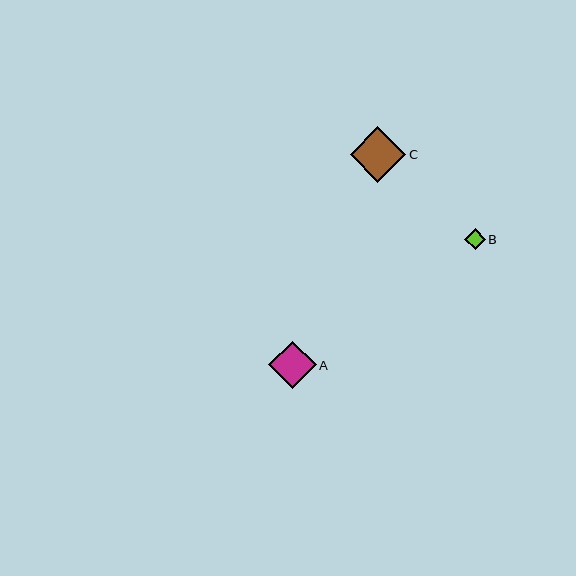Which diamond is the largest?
Diamond C is the largest with a size of approximately 56 pixels.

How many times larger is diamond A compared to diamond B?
Diamond A is approximately 2.3 times the size of diamond B.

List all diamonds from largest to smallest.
From largest to smallest: C, A, B.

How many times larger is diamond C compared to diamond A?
Diamond C is approximately 1.2 times the size of diamond A.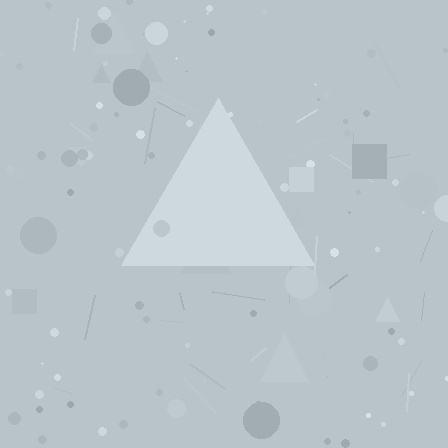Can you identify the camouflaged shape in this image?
The camouflaged shape is a triangle.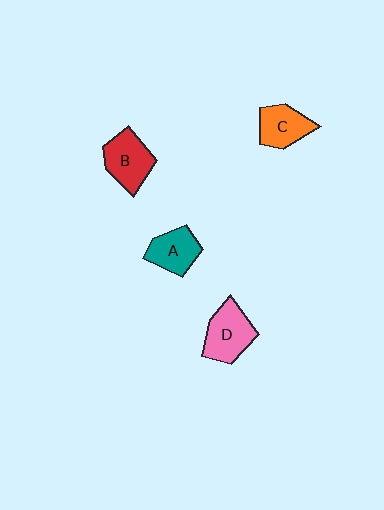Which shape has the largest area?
Shape D (pink).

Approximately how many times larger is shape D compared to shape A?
Approximately 1.3 times.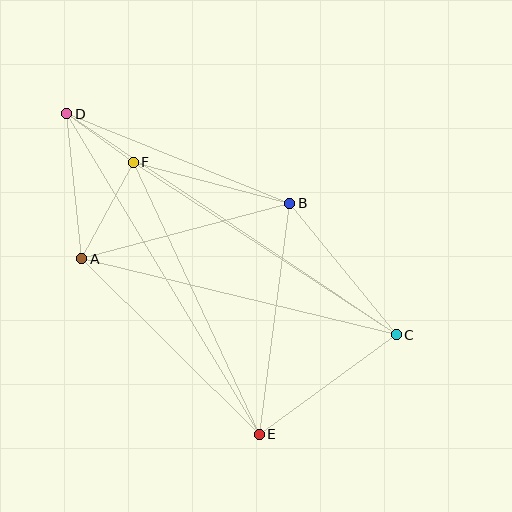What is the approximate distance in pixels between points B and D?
The distance between B and D is approximately 240 pixels.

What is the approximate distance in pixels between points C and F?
The distance between C and F is approximately 314 pixels.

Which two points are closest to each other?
Points D and F are closest to each other.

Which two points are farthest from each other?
Points C and D are farthest from each other.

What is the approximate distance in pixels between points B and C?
The distance between B and C is approximately 169 pixels.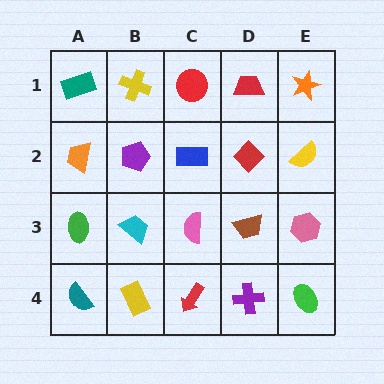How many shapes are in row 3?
5 shapes.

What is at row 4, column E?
A green ellipse.